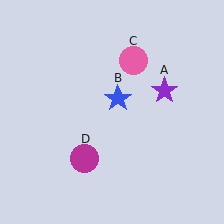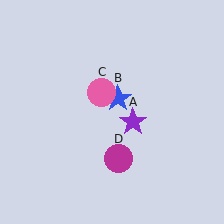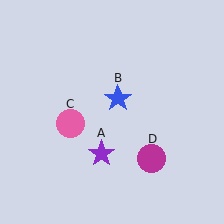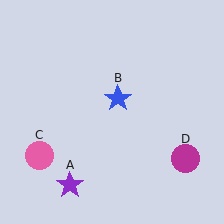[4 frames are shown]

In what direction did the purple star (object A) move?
The purple star (object A) moved down and to the left.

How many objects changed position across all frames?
3 objects changed position: purple star (object A), pink circle (object C), magenta circle (object D).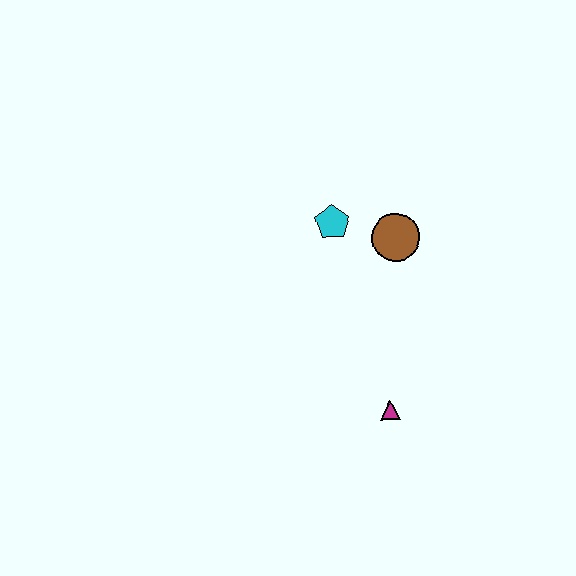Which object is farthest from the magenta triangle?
The cyan pentagon is farthest from the magenta triangle.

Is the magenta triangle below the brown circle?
Yes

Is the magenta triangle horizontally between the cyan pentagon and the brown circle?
Yes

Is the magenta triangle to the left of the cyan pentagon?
No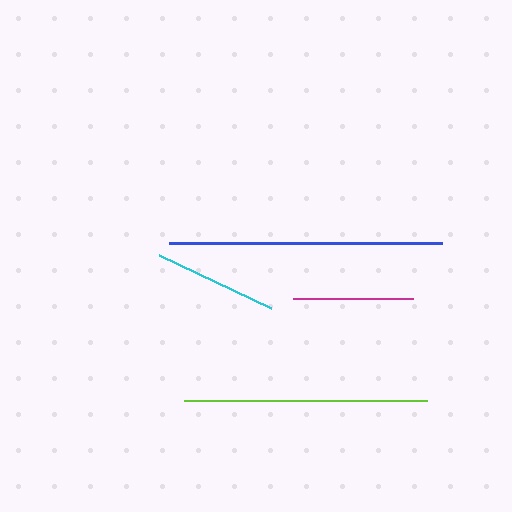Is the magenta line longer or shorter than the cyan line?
The cyan line is longer than the magenta line.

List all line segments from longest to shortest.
From longest to shortest: blue, lime, cyan, magenta.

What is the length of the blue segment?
The blue segment is approximately 273 pixels long.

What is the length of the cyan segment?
The cyan segment is approximately 124 pixels long.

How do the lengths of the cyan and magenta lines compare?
The cyan and magenta lines are approximately the same length.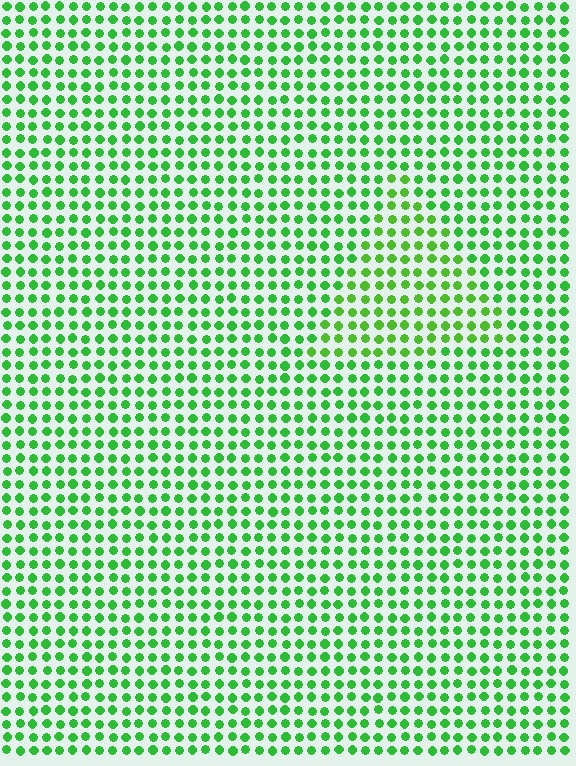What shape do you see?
I see a triangle.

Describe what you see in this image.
The image is filled with small green elements in a uniform arrangement. A triangle-shaped region is visible where the elements are tinted to a slightly different hue, forming a subtle color boundary.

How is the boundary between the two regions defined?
The boundary is defined purely by a slight shift in hue (about 18 degrees). Spacing, size, and orientation are identical on both sides.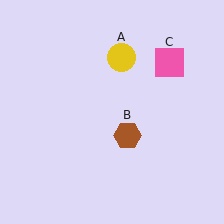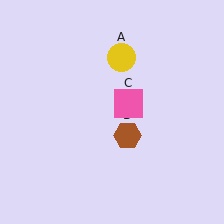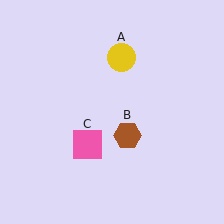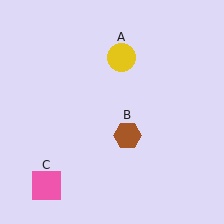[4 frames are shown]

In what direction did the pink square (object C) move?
The pink square (object C) moved down and to the left.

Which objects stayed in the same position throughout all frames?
Yellow circle (object A) and brown hexagon (object B) remained stationary.